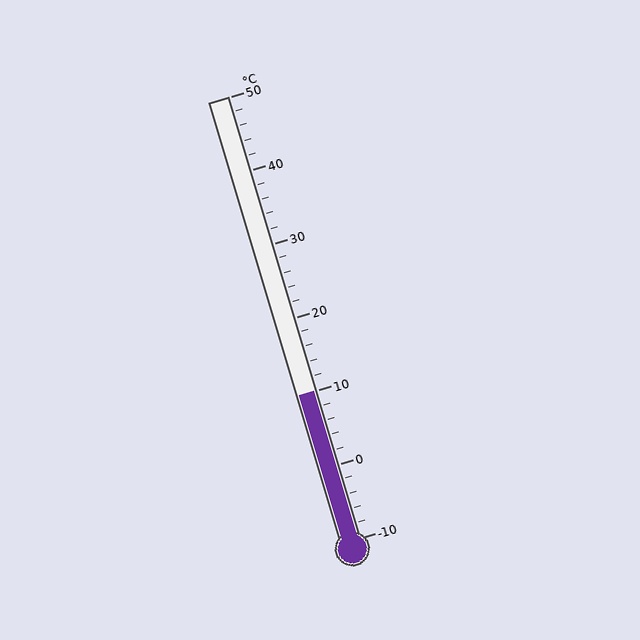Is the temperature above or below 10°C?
The temperature is at 10°C.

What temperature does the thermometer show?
The thermometer shows approximately 10°C.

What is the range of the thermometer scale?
The thermometer scale ranges from -10°C to 50°C.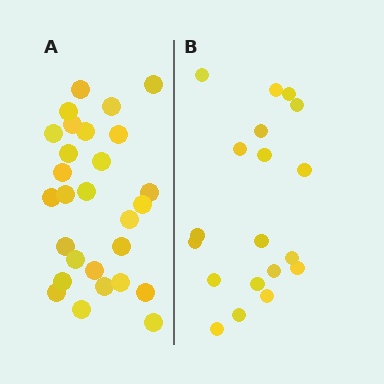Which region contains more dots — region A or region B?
Region A (the left region) has more dots.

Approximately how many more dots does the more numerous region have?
Region A has roughly 8 or so more dots than region B.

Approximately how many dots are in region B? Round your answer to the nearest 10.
About 20 dots. (The exact count is 19, which rounds to 20.)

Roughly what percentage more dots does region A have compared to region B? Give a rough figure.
About 45% more.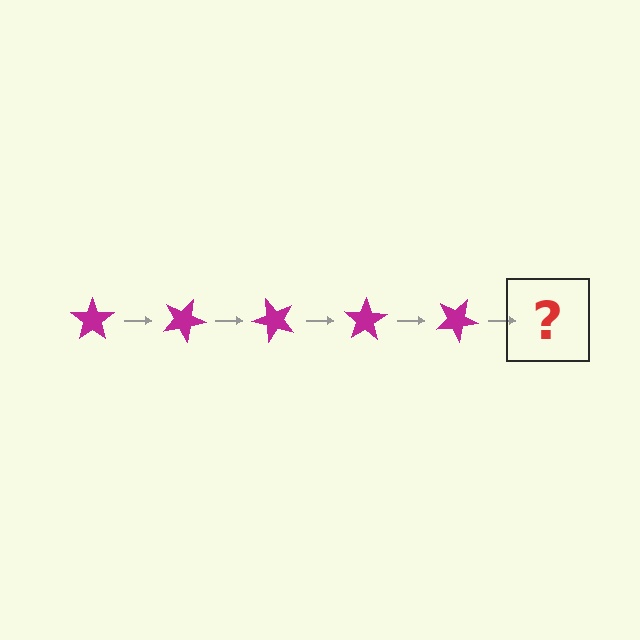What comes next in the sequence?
The next element should be a magenta star rotated 125 degrees.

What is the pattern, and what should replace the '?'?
The pattern is that the star rotates 25 degrees each step. The '?' should be a magenta star rotated 125 degrees.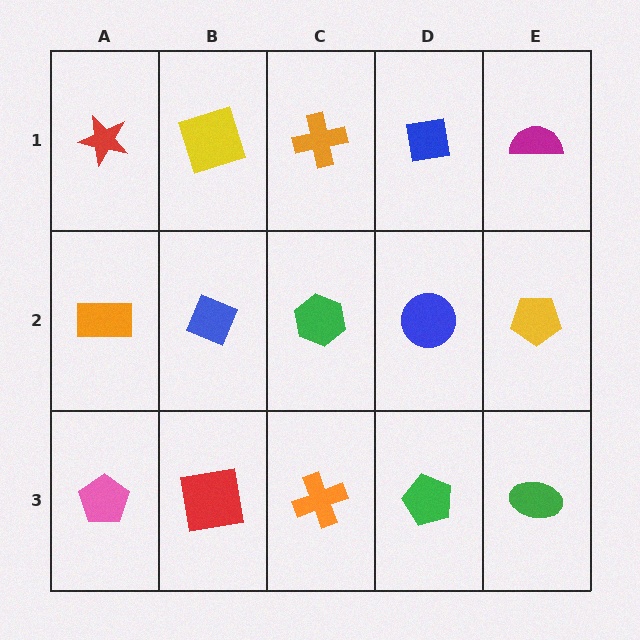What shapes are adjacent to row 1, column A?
An orange rectangle (row 2, column A), a yellow square (row 1, column B).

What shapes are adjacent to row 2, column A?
A red star (row 1, column A), a pink pentagon (row 3, column A), a blue diamond (row 2, column B).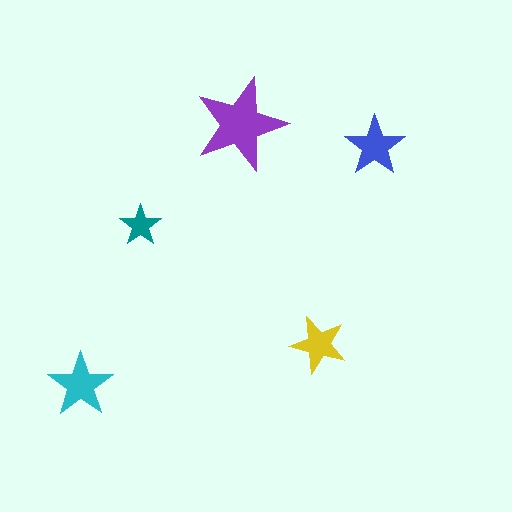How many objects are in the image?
There are 5 objects in the image.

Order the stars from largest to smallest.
the purple one, the cyan one, the blue one, the yellow one, the teal one.